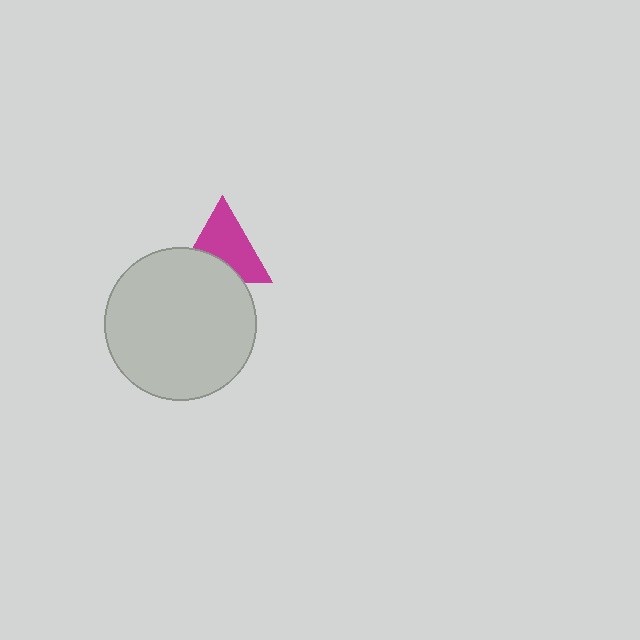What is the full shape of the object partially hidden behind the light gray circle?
The partially hidden object is a magenta triangle.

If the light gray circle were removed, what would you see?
You would see the complete magenta triangle.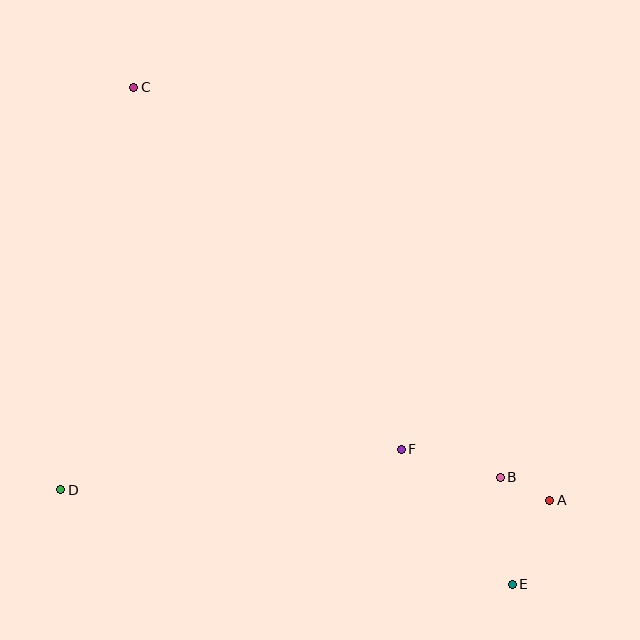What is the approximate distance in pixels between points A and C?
The distance between A and C is approximately 586 pixels.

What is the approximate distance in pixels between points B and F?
The distance between B and F is approximately 103 pixels.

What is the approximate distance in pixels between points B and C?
The distance between B and C is approximately 535 pixels.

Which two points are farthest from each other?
Points C and E are farthest from each other.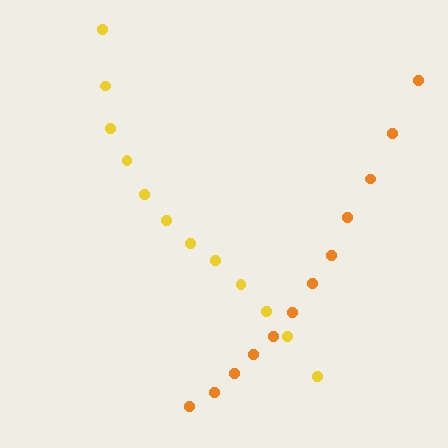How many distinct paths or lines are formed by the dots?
There are 2 distinct paths.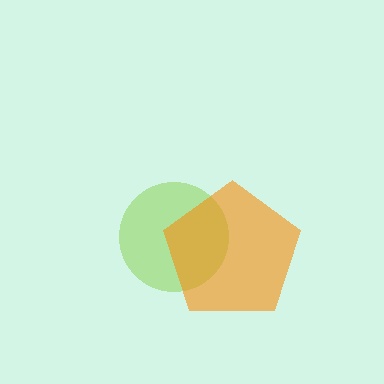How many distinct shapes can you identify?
There are 2 distinct shapes: a lime circle, an orange pentagon.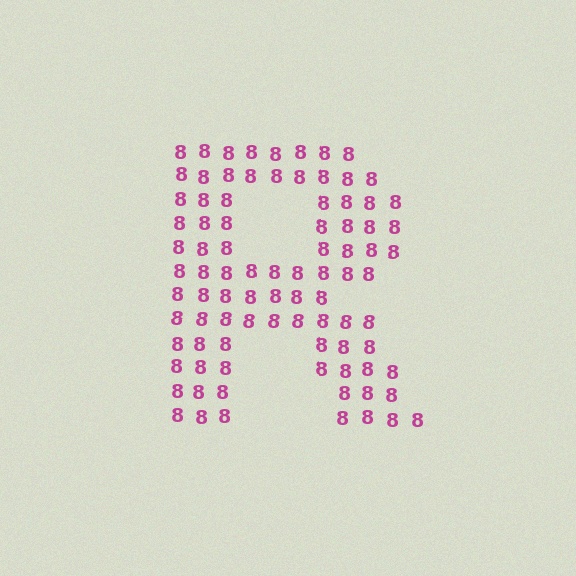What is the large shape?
The large shape is the letter R.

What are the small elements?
The small elements are digit 8's.